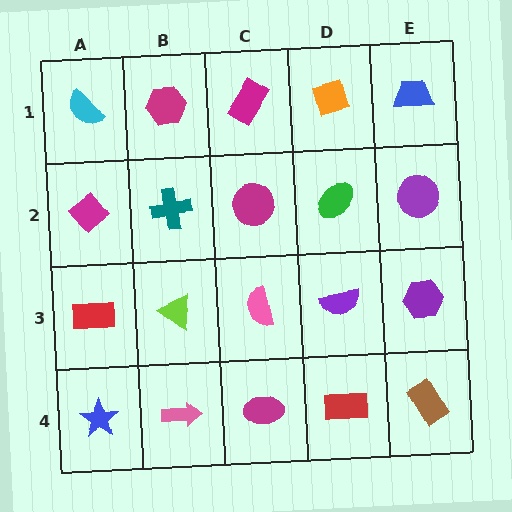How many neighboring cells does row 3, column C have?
4.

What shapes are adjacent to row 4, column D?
A purple semicircle (row 3, column D), a magenta ellipse (row 4, column C), a brown rectangle (row 4, column E).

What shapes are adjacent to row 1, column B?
A teal cross (row 2, column B), a cyan semicircle (row 1, column A), a magenta rectangle (row 1, column C).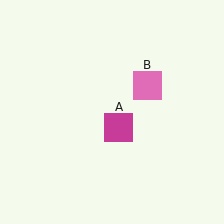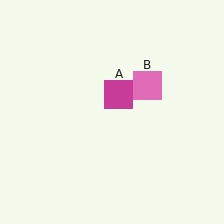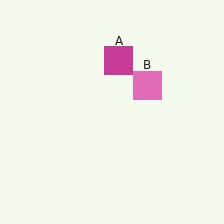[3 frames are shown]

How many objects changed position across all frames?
1 object changed position: magenta square (object A).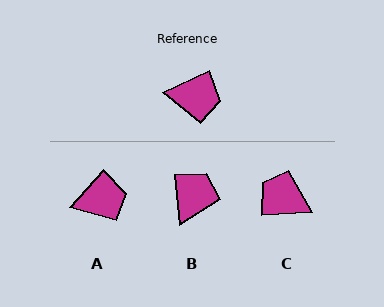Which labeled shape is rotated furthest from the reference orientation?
C, about 159 degrees away.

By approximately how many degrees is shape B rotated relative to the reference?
Approximately 72 degrees counter-clockwise.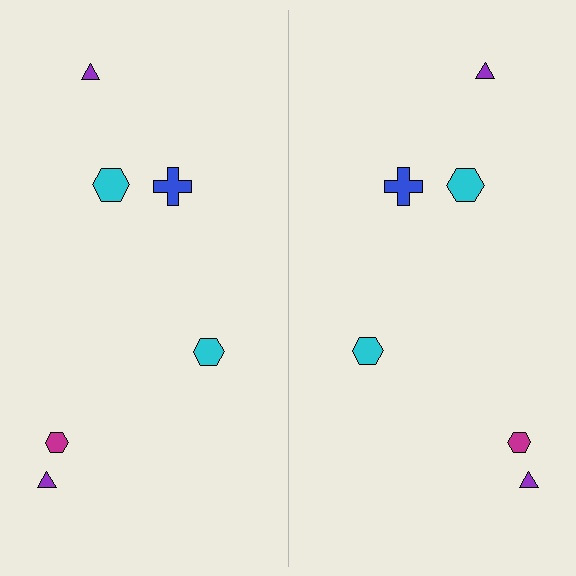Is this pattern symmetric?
Yes, this pattern has bilateral (reflection) symmetry.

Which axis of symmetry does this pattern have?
The pattern has a vertical axis of symmetry running through the center of the image.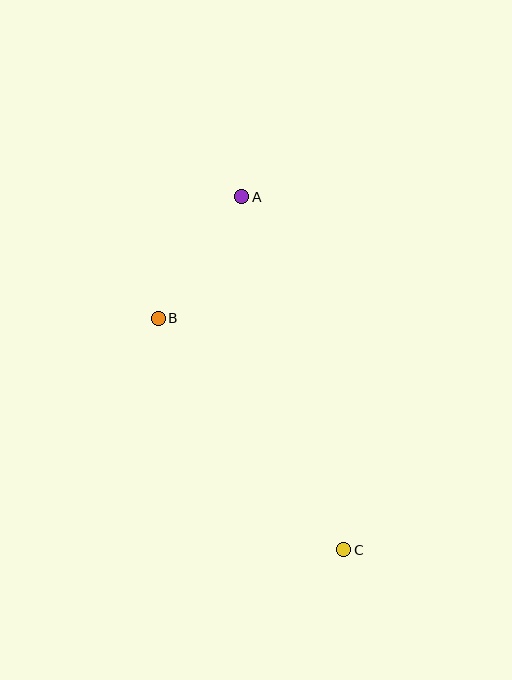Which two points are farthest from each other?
Points A and C are farthest from each other.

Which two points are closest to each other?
Points A and B are closest to each other.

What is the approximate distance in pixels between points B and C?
The distance between B and C is approximately 297 pixels.